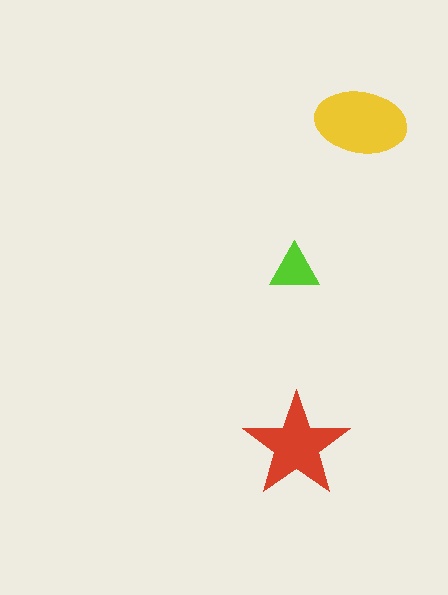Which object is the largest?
The yellow ellipse.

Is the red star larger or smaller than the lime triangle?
Larger.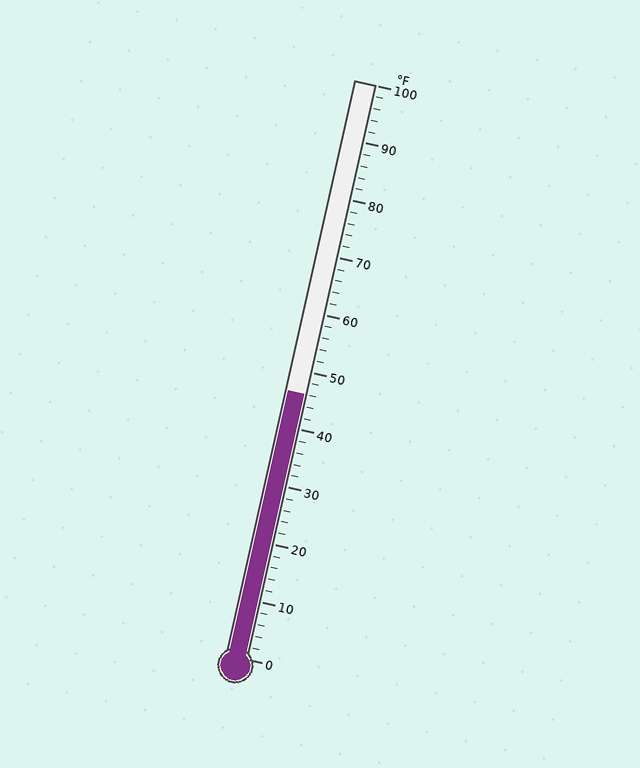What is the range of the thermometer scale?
The thermometer scale ranges from 0°F to 100°F.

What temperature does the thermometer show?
The thermometer shows approximately 46°F.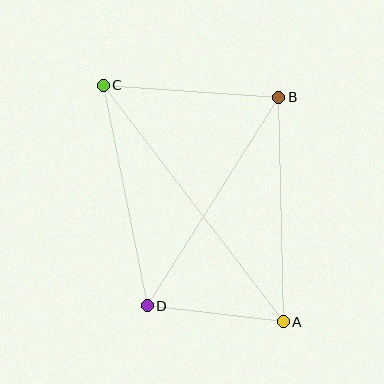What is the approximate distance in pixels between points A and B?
The distance between A and B is approximately 224 pixels.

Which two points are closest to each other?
Points A and D are closest to each other.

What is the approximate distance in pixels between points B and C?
The distance between B and C is approximately 176 pixels.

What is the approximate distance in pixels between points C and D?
The distance between C and D is approximately 225 pixels.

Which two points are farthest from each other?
Points A and C are farthest from each other.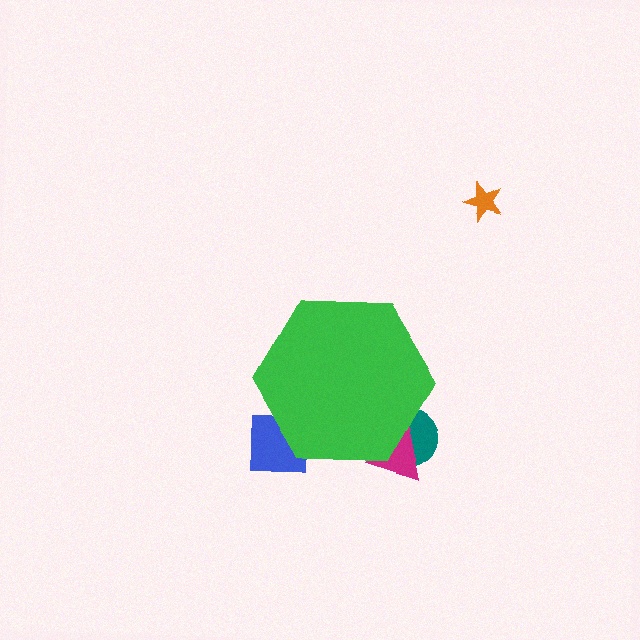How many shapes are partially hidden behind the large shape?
3 shapes are partially hidden.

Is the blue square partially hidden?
Yes, the blue square is partially hidden behind the green hexagon.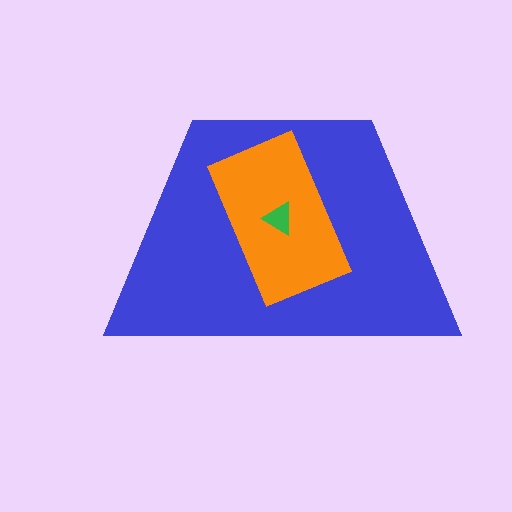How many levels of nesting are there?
3.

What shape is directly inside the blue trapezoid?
The orange rectangle.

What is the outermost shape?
The blue trapezoid.